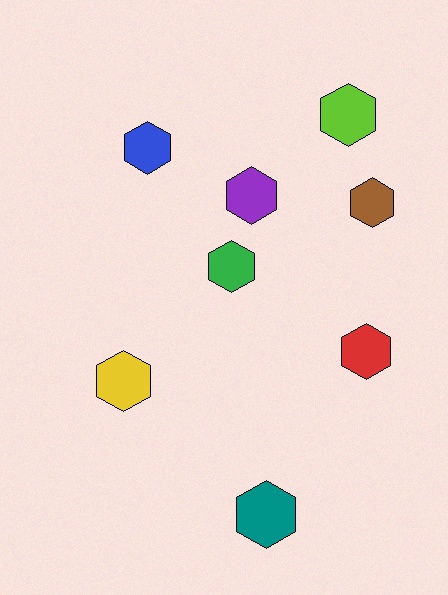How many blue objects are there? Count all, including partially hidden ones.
There is 1 blue object.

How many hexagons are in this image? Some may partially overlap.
There are 8 hexagons.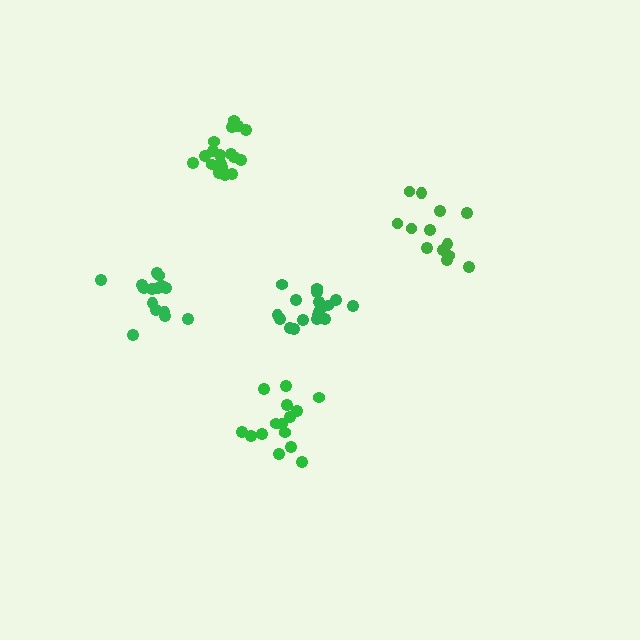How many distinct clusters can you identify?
There are 5 distinct clusters.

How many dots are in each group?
Group 1: 18 dots, Group 2: 15 dots, Group 3: 13 dots, Group 4: 19 dots, Group 5: 15 dots (80 total).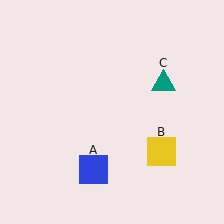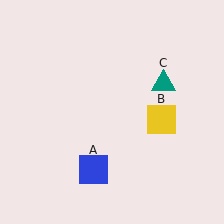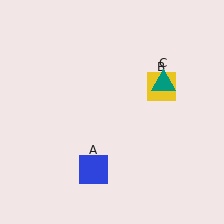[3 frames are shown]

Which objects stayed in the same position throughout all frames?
Blue square (object A) and teal triangle (object C) remained stationary.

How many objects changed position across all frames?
1 object changed position: yellow square (object B).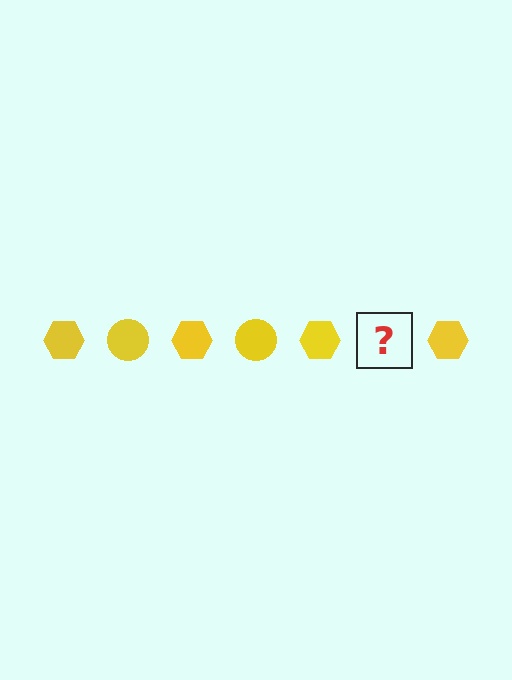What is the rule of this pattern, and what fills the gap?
The rule is that the pattern cycles through hexagon, circle shapes in yellow. The gap should be filled with a yellow circle.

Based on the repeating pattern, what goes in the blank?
The blank should be a yellow circle.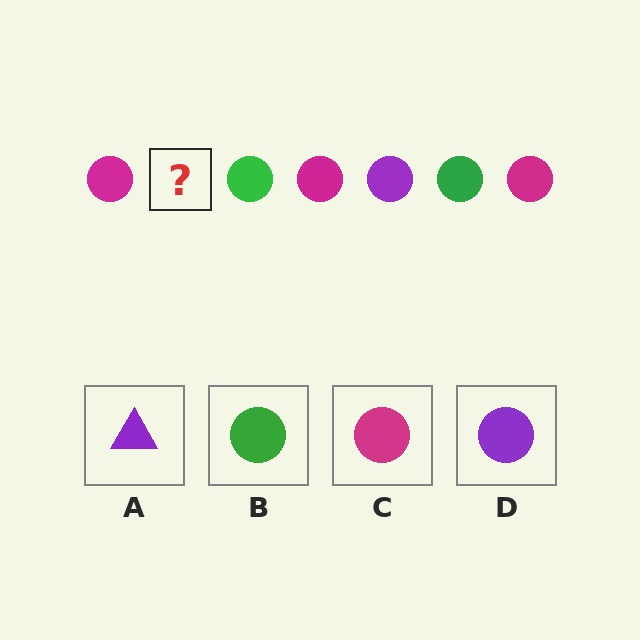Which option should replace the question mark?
Option D.